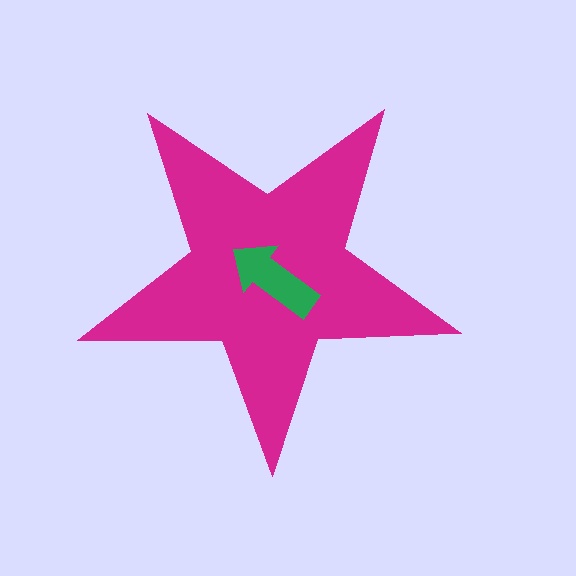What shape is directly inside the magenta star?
The green arrow.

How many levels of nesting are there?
2.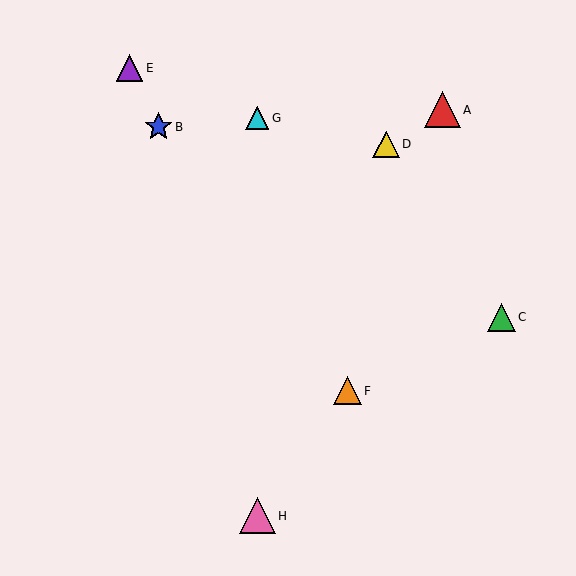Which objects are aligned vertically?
Objects G, H are aligned vertically.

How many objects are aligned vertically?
2 objects (G, H) are aligned vertically.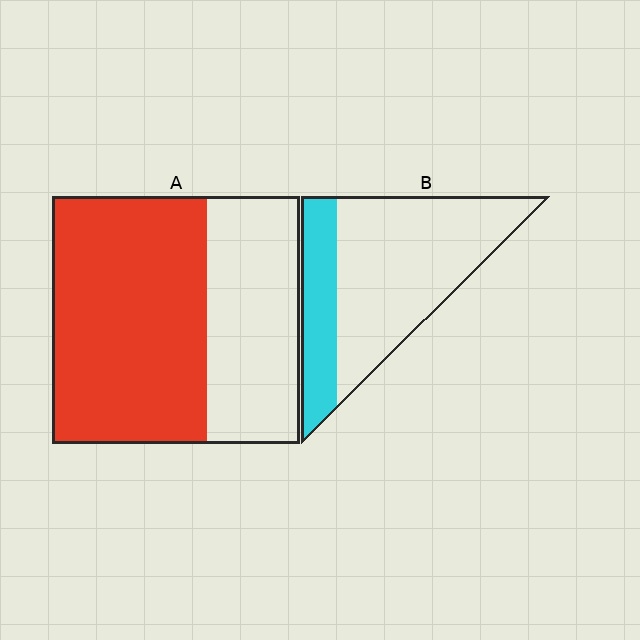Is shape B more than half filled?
No.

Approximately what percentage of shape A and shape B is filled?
A is approximately 60% and B is approximately 25%.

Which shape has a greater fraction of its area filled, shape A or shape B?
Shape A.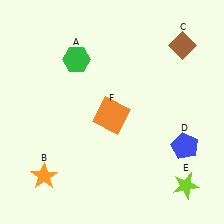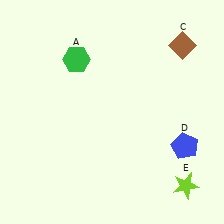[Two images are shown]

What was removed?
The orange square (F), the orange star (B) were removed in Image 2.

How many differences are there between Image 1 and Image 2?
There are 2 differences between the two images.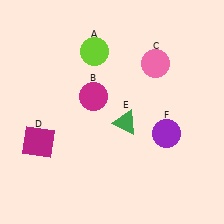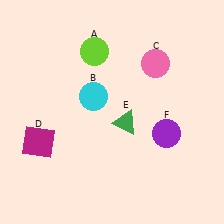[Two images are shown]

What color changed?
The circle (B) changed from magenta in Image 1 to cyan in Image 2.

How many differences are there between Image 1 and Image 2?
There is 1 difference between the two images.